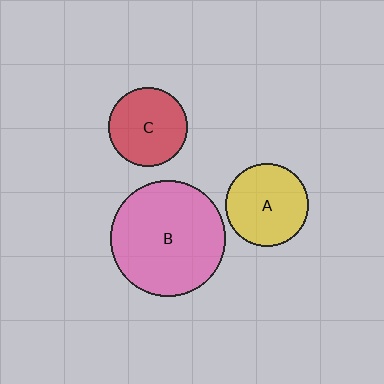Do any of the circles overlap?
No, none of the circles overlap.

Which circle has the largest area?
Circle B (pink).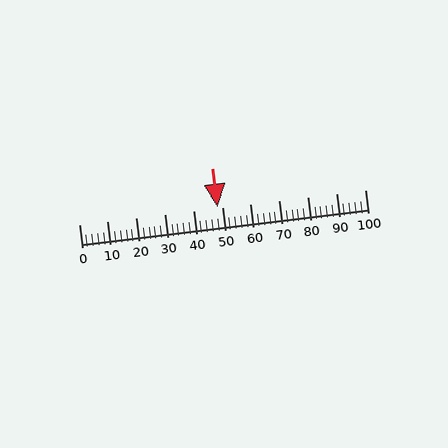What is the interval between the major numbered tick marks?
The major tick marks are spaced 10 units apart.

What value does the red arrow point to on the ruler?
The red arrow points to approximately 48.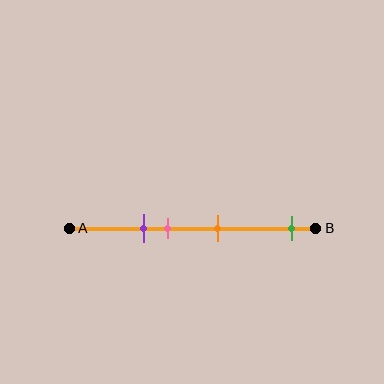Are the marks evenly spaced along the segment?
No, the marks are not evenly spaced.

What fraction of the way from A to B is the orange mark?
The orange mark is approximately 60% (0.6) of the way from A to B.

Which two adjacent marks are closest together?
The purple and pink marks are the closest adjacent pair.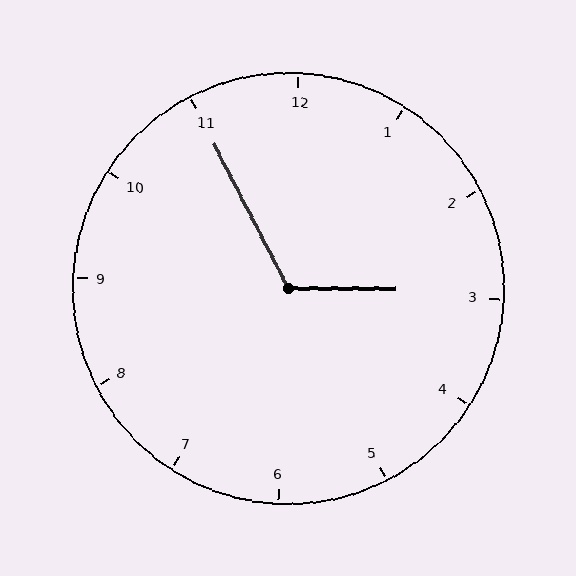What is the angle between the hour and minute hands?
Approximately 118 degrees.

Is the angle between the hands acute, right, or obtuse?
It is obtuse.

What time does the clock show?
2:55.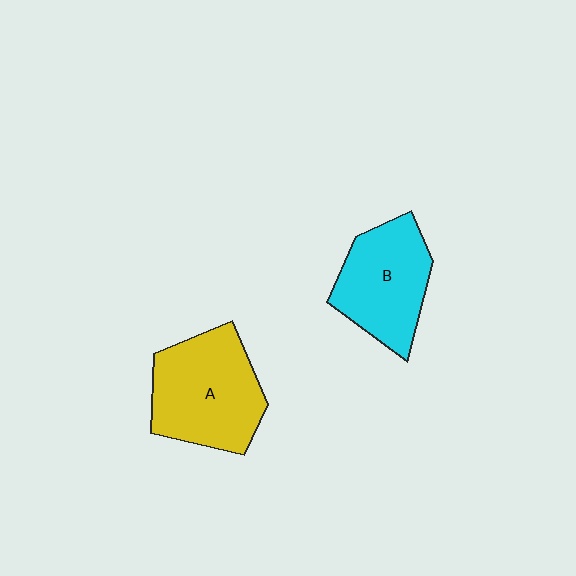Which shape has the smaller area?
Shape B (cyan).